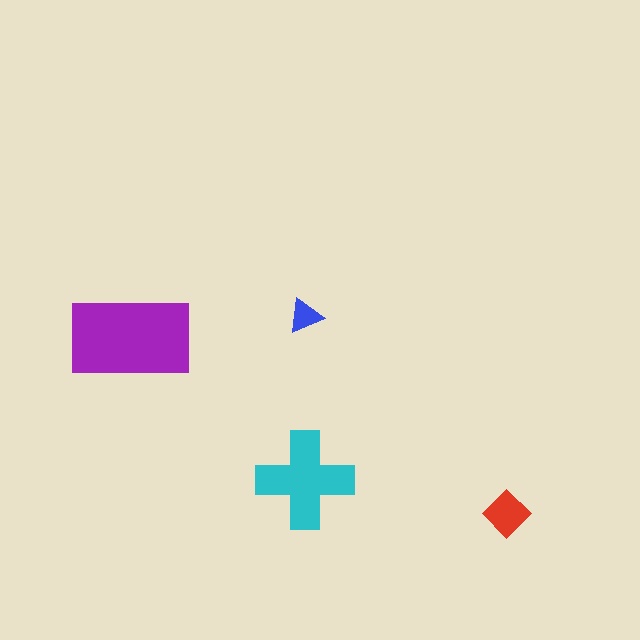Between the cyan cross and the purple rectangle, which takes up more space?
The purple rectangle.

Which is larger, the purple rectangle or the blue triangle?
The purple rectangle.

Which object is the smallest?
The blue triangle.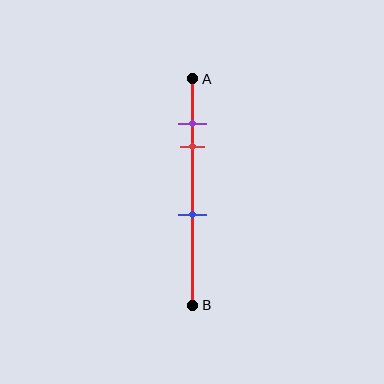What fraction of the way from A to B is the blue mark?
The blue mark is approximately 60% (0.6) of the way from A to B.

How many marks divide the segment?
There are 3 marks dividing the segment.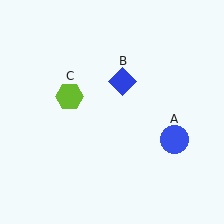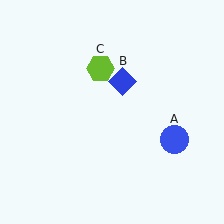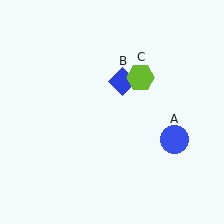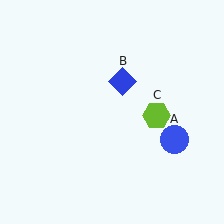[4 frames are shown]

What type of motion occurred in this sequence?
The lime hexagon (object C) rotated clockwise around the center of the scene.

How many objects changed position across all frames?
1 object changed position: lime hexagon (object C).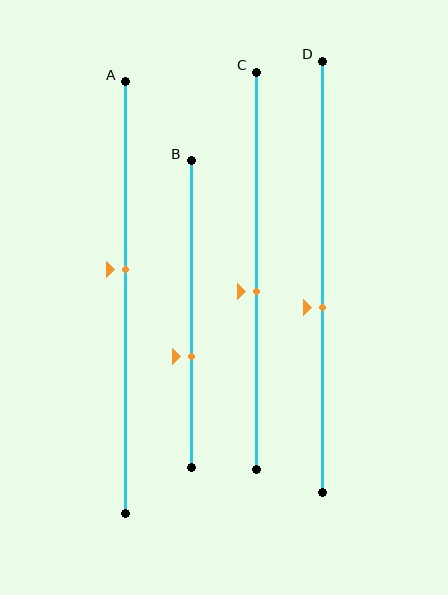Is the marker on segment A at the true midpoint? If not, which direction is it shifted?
No, the marker on segment A is shifted upward by about 7% of the segment length.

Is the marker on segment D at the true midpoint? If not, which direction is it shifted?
No, the marker on segment D is shifted downward by about 7% of the segment length.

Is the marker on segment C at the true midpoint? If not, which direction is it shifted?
No, the marker on segment C is shifted downward by about 5% of the segment length.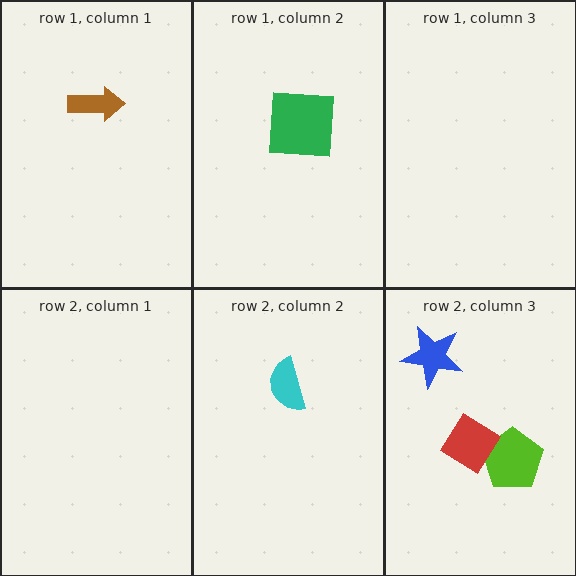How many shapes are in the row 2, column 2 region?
1.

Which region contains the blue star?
The row 2, column 3 region.